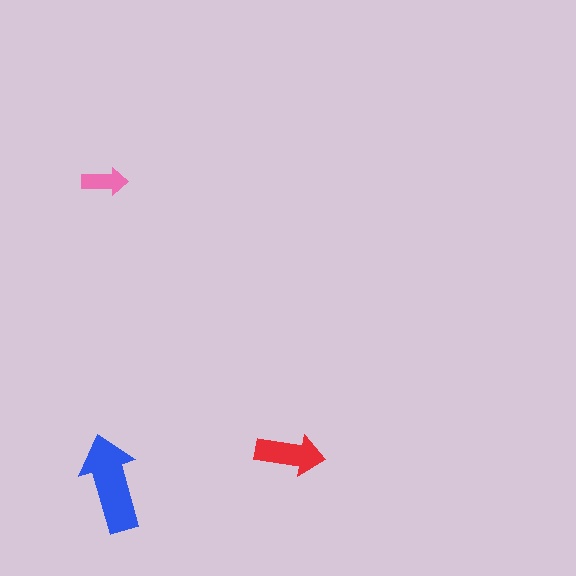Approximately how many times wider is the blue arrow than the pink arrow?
About 2 times wider.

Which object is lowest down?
The blue arrow is bottommost.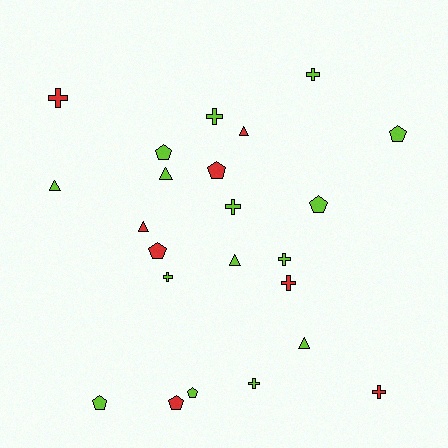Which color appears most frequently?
Lime, with 15 objects.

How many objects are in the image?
There are 23 objects.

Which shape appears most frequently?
Cross, with 9 objects.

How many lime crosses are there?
There are 6 lime crosses.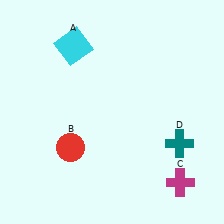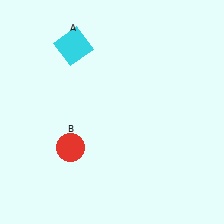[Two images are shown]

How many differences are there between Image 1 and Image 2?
There are 2 differences between the two images.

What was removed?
The magenta cross (C), the teal cross (D) were removed in Image 2.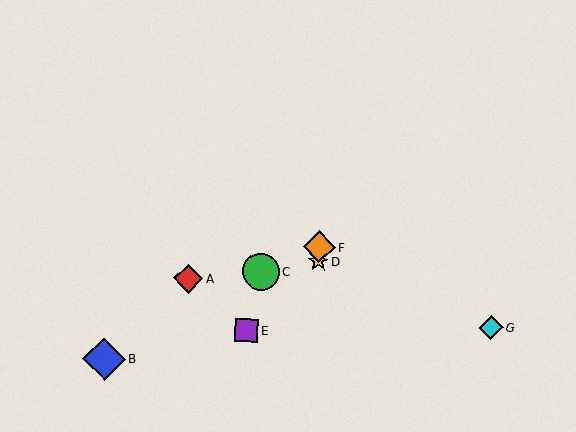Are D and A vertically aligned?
No, D is at x≈319 and A is at x≈189.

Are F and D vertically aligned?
Yes, both are at x≈319.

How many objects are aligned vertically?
2 objects (D, F) are aligned vertically.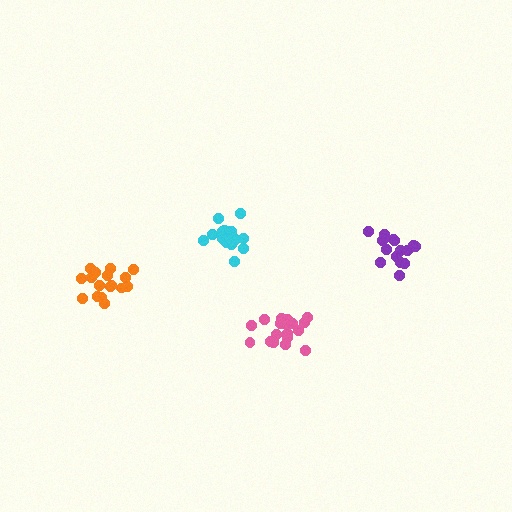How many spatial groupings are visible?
There are 4 spatial groupings.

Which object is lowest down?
The pink cluster is bottommost.